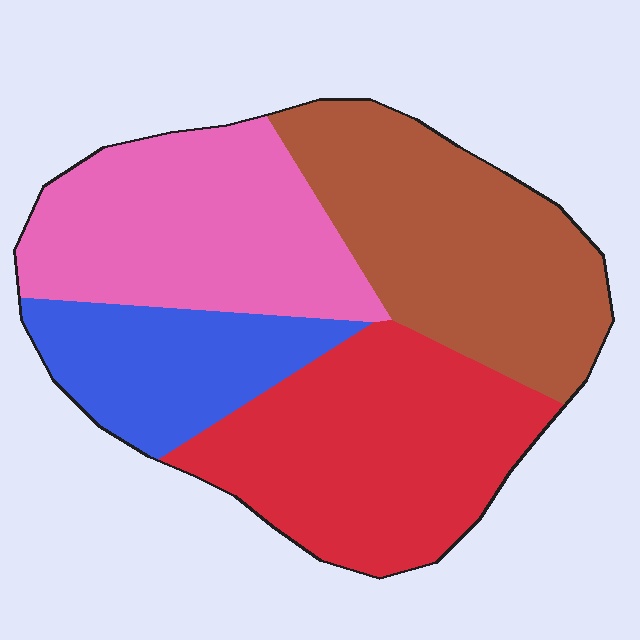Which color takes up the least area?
Blue, at roughly 15%.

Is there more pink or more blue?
Pink.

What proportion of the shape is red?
Red takes up between a quarter and a half of the shape.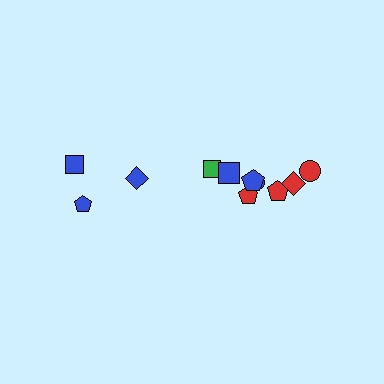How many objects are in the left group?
There are 3 objects.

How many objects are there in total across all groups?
There are 11 objects.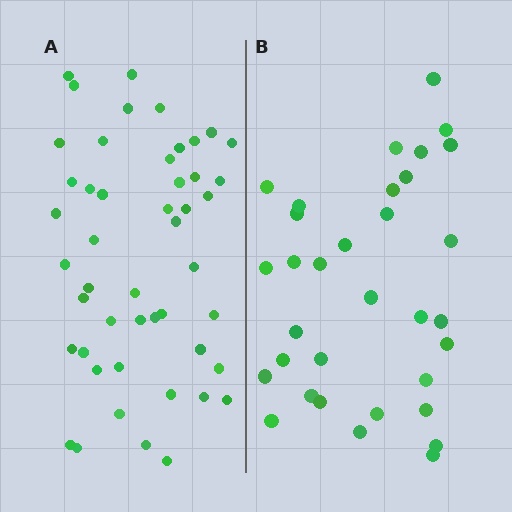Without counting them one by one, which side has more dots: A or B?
Region A (the left region) has more dots.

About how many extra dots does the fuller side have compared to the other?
Region A has approximately 15 more dots than region B.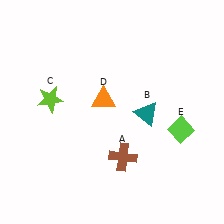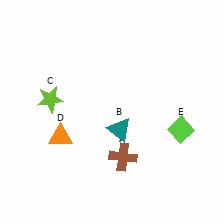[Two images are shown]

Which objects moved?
The objects that moved are: the teal triangle (B), the orange triangle (D).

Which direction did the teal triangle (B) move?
The teal triangle (B) moved left.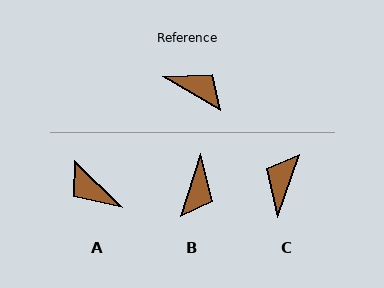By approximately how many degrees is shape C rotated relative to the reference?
Approximately 102 degrees counter-clockwise.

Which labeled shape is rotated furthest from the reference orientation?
A, about 166 degrees away.